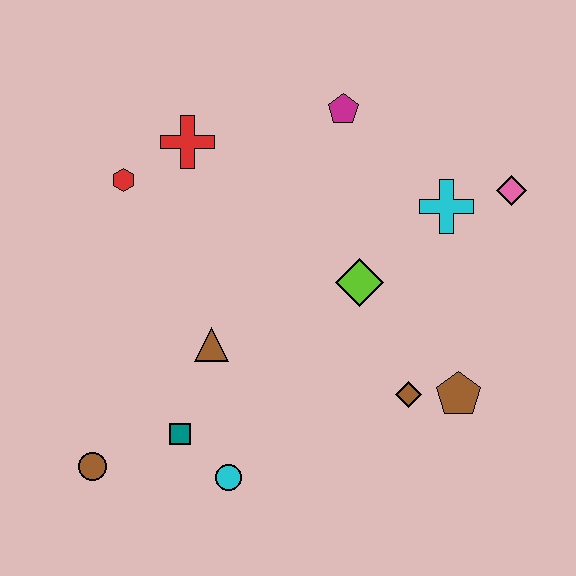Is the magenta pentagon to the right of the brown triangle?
Yes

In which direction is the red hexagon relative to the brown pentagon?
The red hexagon is to the left of the brown pentagon.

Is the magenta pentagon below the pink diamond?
No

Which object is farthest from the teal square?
The pink diamond is farthest from the teal square.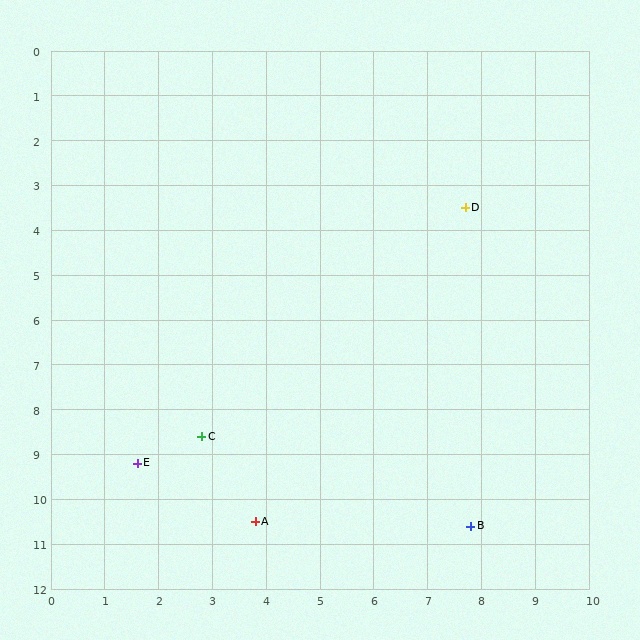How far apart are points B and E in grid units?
Points B and E are about 6.4 grid units apart.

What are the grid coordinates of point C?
Point C is at approximately (2.8, 8.6).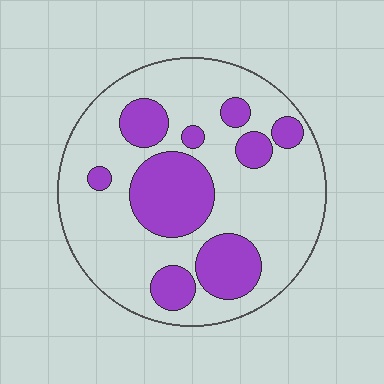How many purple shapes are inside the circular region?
9.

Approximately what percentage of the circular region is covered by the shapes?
Approximately 30%.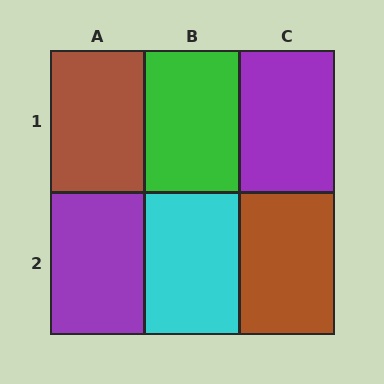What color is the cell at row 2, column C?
Brown.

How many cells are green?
1 cell is green.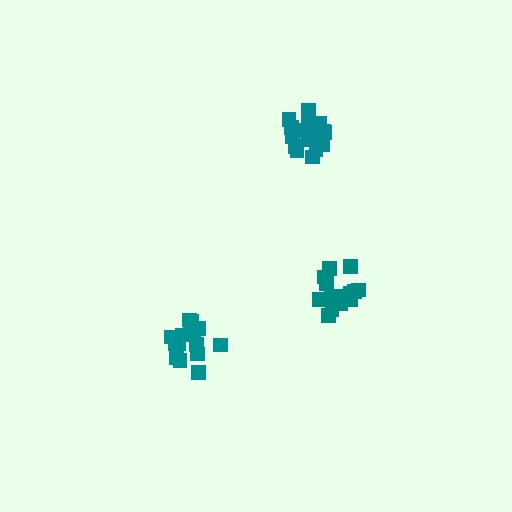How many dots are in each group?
Group 1: 16 dots, Group 2: 15 dots, Group 3: 19 dots (50 total).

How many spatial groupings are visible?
There are 3 spatial groupings.